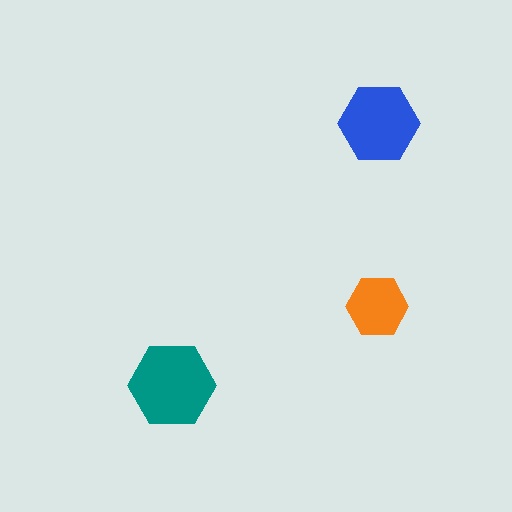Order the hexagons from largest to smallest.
the teal one, the blue one, the orange one.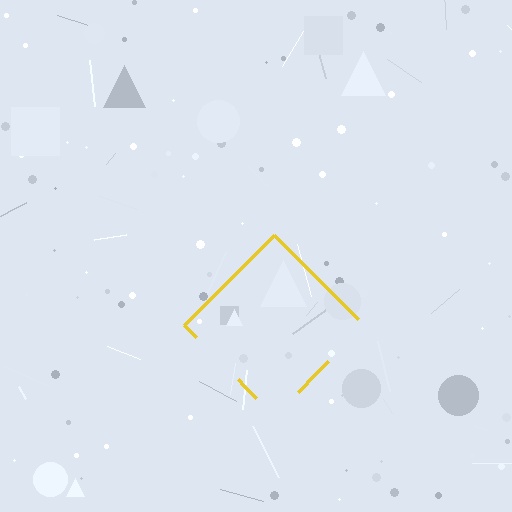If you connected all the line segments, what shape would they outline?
They would outline a diamond.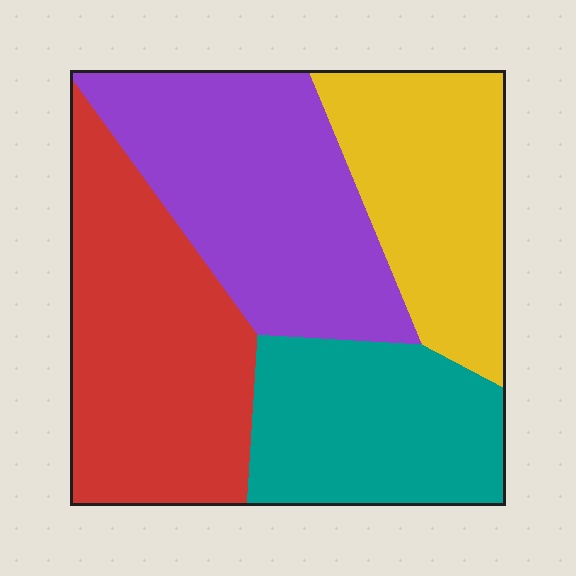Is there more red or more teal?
Red.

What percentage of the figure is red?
Red covers around 30% of the figure.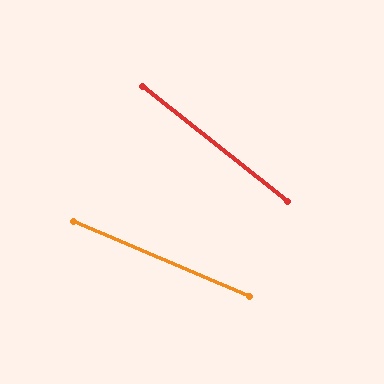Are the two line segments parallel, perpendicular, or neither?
Neither parallel nor perpendicular — they differ by about 15°.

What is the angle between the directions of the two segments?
Approximately 15 degrees.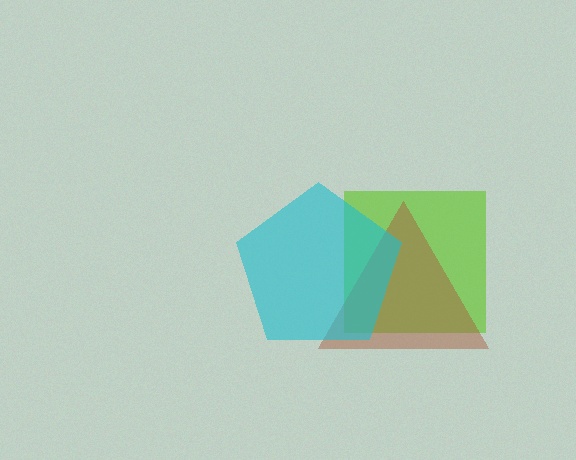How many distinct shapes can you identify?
There are 3 distinct shapes: a lime square, a brown triangle, a cyan pentagon.